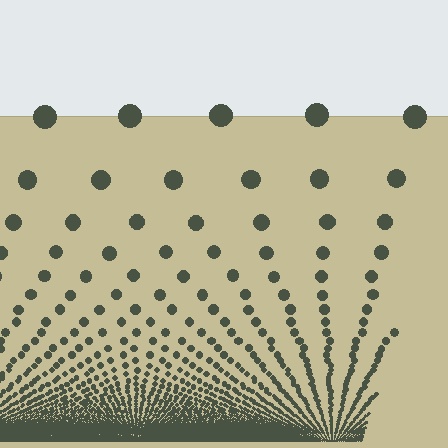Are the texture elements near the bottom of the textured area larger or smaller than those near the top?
Smaller. The gradient is inverted — elements near the bottom are smaller and denser.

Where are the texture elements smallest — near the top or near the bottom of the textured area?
Near the bottom.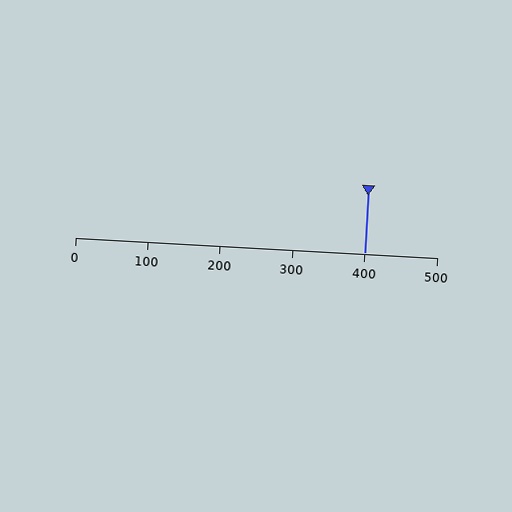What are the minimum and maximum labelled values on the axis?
The axis runs from 0 to 500.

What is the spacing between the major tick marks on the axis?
The major ticks are spaced 100 apart.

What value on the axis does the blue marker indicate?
The marker indicates approximately 400.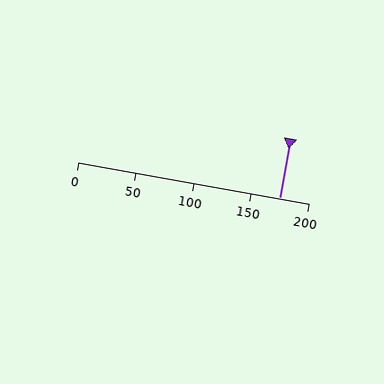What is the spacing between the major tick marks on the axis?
The major ticks are spaced 50 apart.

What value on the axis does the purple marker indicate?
The marker indicates approximately 175.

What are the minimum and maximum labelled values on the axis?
The axis runs from 0 to 200.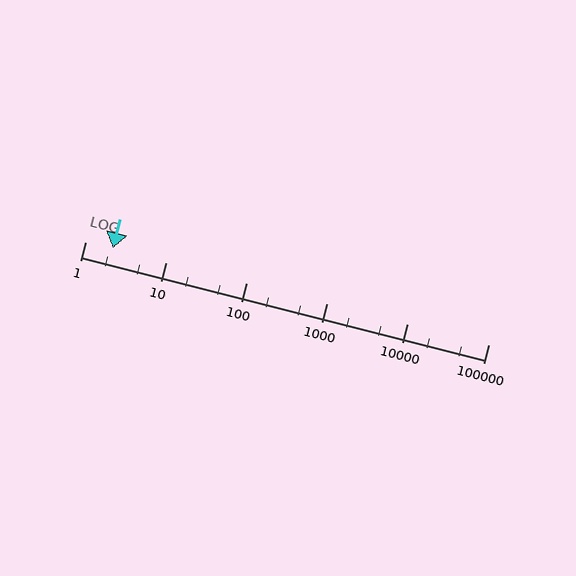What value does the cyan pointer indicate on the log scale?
The pointer indicates approximately 2.2.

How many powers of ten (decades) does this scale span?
The scale spans 5 decades, from 1 to 100000.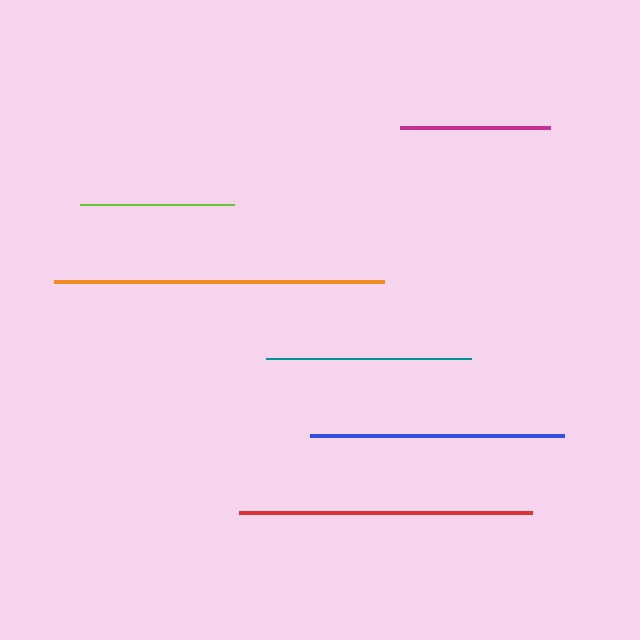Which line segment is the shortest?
The magenta line is the shortest at approximately 151 pixels.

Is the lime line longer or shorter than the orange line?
The orange line is longer than the lime line.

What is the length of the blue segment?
The blue segment is approximately 253 pixels long.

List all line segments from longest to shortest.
From longest to shortest: orange, red, blue, teal, lime, magenta.